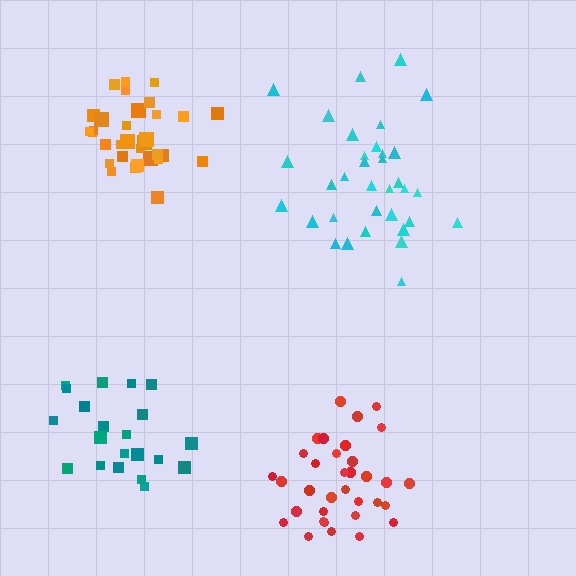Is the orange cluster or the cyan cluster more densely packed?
Orange.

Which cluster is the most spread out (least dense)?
Cyan.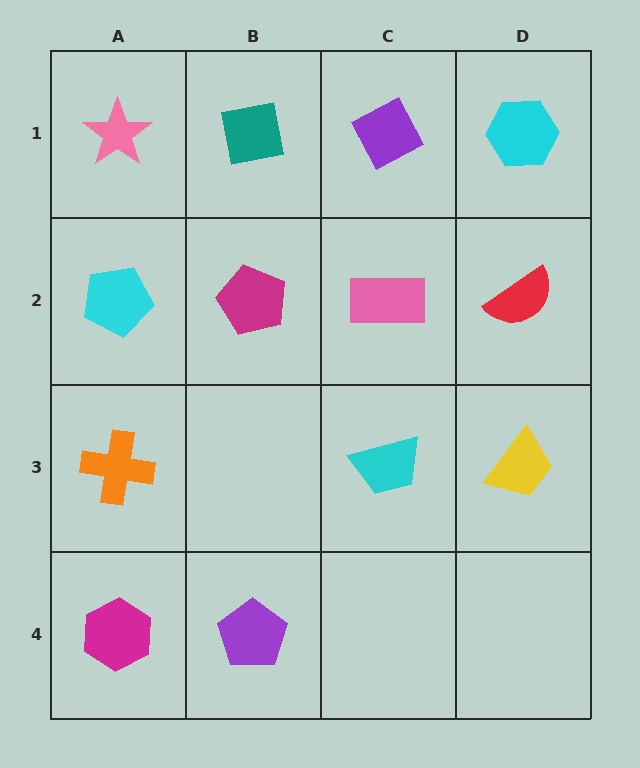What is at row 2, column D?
A red semicircle.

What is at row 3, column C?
A cyan trapezoid.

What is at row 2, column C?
A pink rectangle.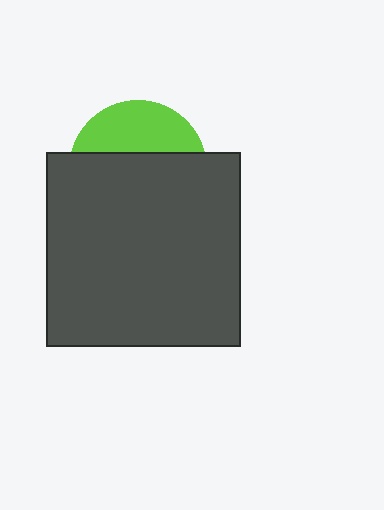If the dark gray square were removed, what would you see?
You would see the complete lime circle.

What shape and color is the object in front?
The object in front is a dark gray square.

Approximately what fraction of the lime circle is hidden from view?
Roughly 66% of the lime circle is hidden behind the dark gray square.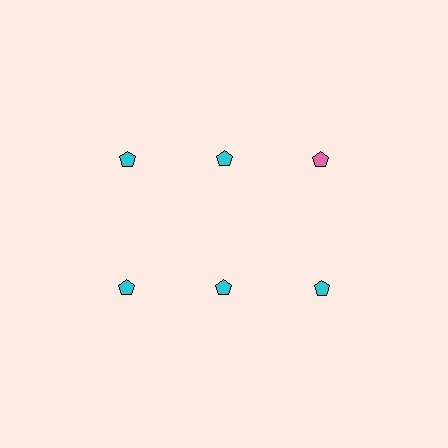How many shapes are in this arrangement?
There are 6 shapes arranged in a grid pattern.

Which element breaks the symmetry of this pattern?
The pink pentagon in the top row, center column breaks the symmetry. All other shapes are cyan pentagons.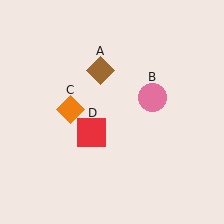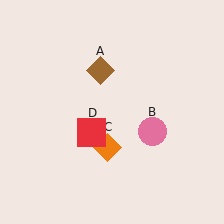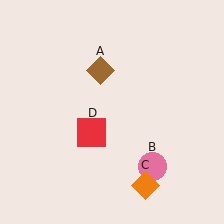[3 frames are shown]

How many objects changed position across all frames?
2 objects changed position: pink circle (object B), orange diamond (object C).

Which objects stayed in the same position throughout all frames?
Brown diamond (object A) and red square (object D) remained stationary.